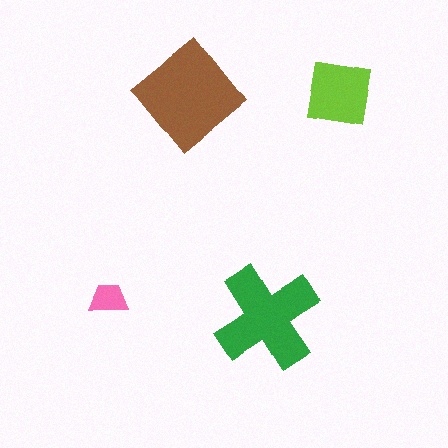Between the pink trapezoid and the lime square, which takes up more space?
The lime square.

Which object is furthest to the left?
The pink trapezoid is leftmost.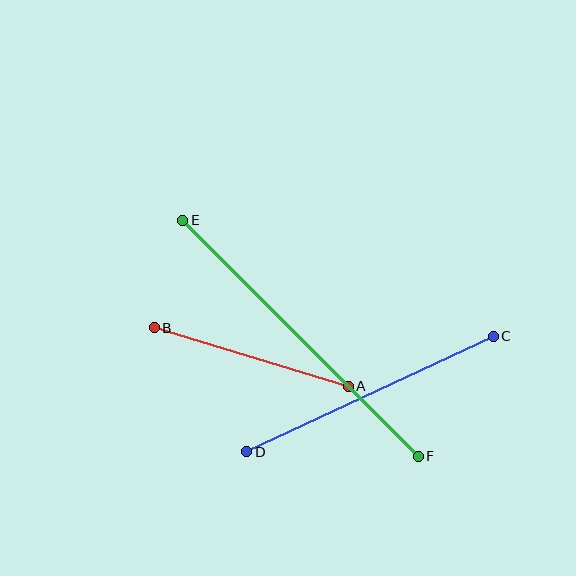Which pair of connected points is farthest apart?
Points E and F are farthest apart.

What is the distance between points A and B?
The distance is approximately 203 pixels.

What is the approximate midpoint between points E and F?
The midpoint is at approximately (301, 338) pixels.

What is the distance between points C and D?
The distance is approximately 273 pixels.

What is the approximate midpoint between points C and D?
The midpoint is at approximately (370, 394) pixels.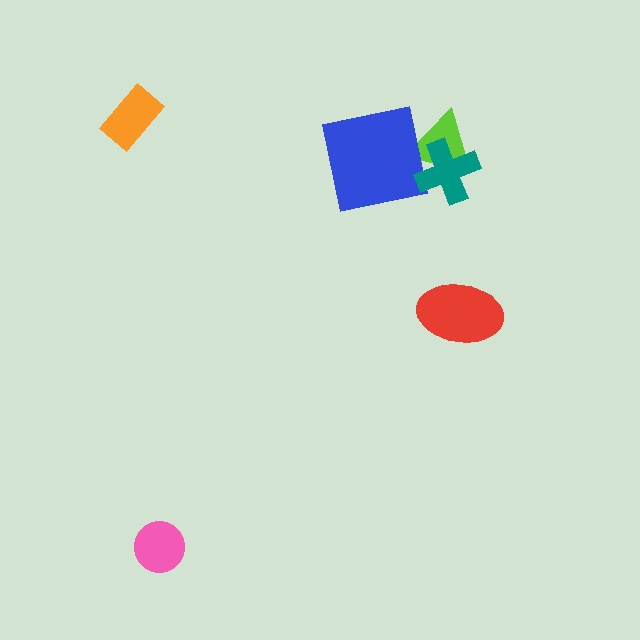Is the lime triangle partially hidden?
Yes, it is partially covered by another shape.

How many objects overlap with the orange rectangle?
0 objects overlap with the orange rectangle.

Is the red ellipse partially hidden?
No, no other shape covers it.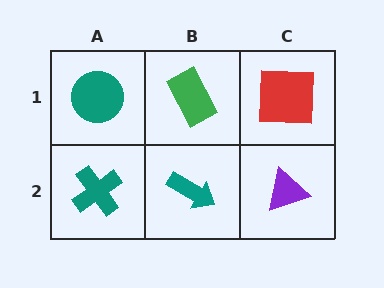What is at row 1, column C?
A red square.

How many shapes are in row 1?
3 shapes.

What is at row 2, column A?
A teal cross.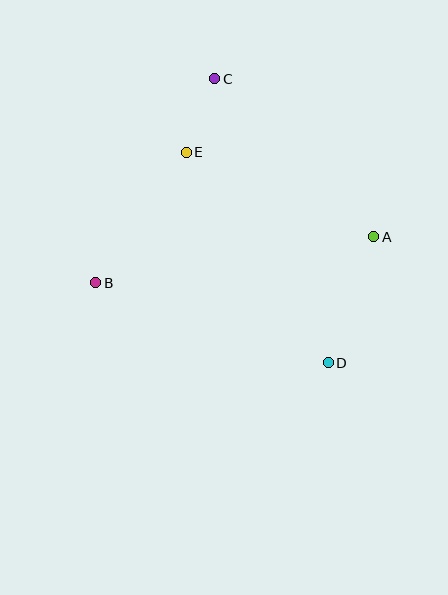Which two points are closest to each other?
Points C and E are closest to each other.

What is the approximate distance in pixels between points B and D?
The distance between B and D is approximately 246 pixels.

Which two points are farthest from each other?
Points C and D are farthest from each other.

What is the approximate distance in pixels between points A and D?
The distance between A and D is approximately 134 pixels.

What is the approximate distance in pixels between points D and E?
The distance between D and E is approximately 254 pixels.